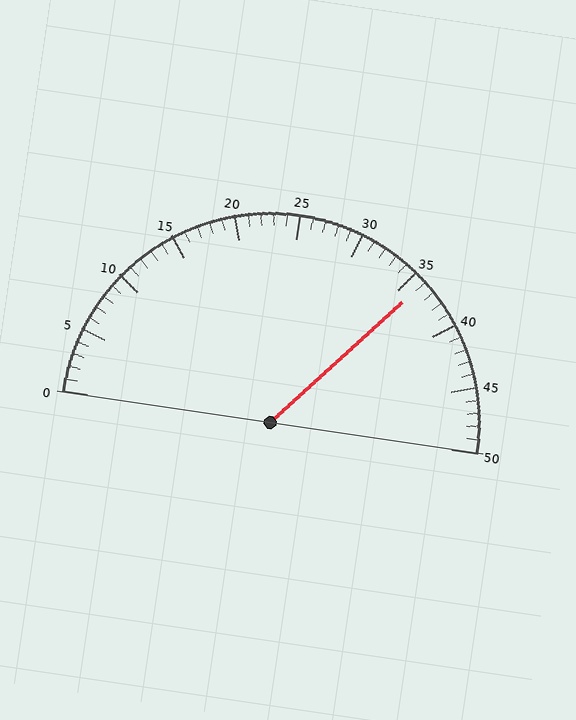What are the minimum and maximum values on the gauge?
The gauge ranges from 0 to 50.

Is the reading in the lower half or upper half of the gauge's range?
The reading is in the upper half of the range (0 to 50).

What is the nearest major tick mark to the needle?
The nearest major tick mark is 35.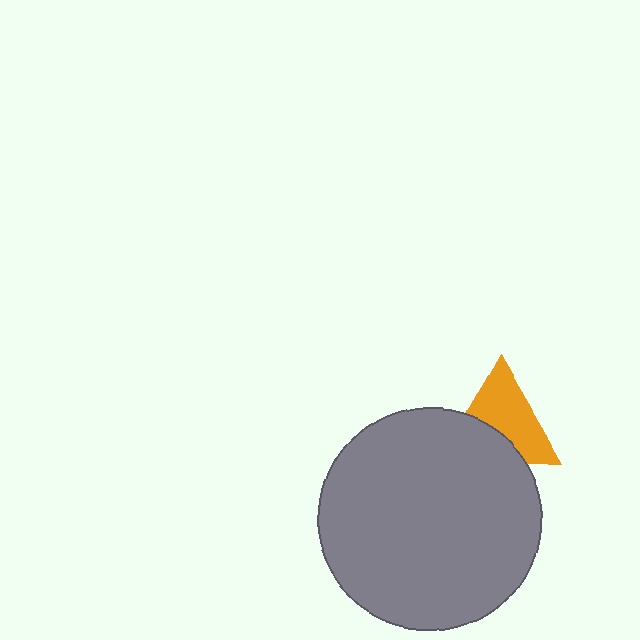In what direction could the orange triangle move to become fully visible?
The orange triangle could move up. That would shift it out from behind the gray circle entirely.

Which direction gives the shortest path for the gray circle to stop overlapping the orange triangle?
Moving down gives the shortest separation.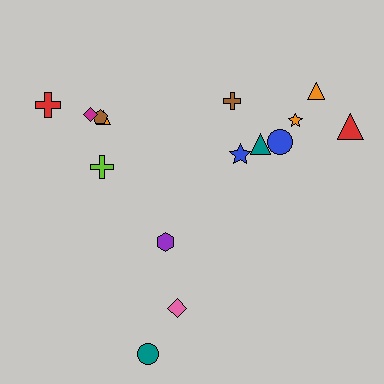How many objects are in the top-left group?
There are 5 objects.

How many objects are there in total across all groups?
There are 15 objects.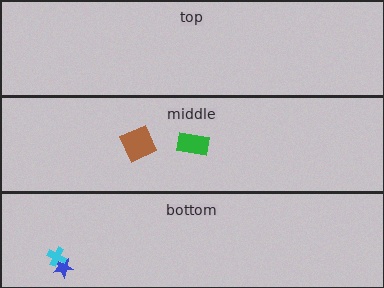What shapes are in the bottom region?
The blue star, the cyan cross.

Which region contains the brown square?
The middle region.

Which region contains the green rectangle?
The middle region.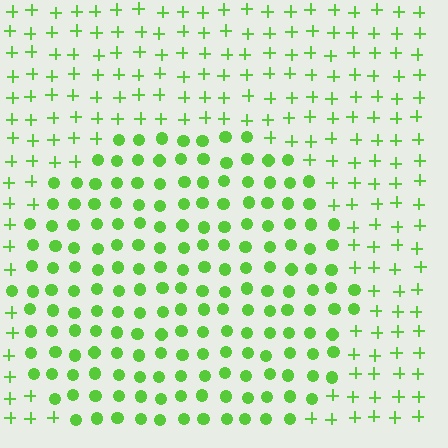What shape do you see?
I see a circle.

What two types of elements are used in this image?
The image uses circles inside the circle region and plus signs outside it.